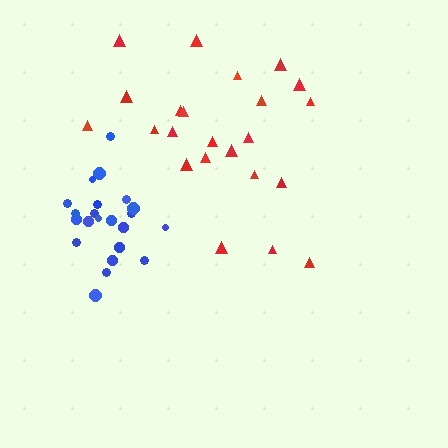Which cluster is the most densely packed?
Blue.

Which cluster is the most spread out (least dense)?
Red.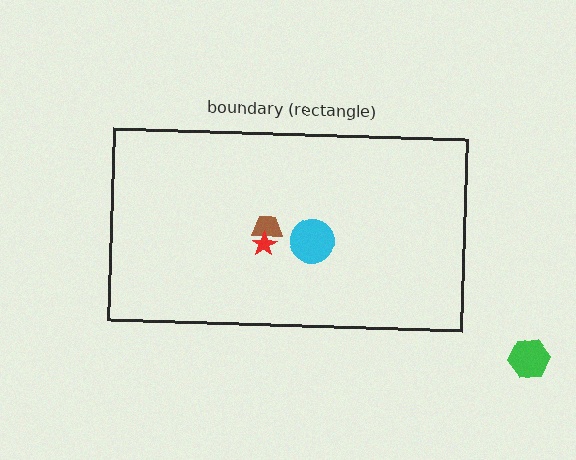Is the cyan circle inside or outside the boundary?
Inside.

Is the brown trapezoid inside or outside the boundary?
Inside.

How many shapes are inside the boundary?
3 inside, 1 outside.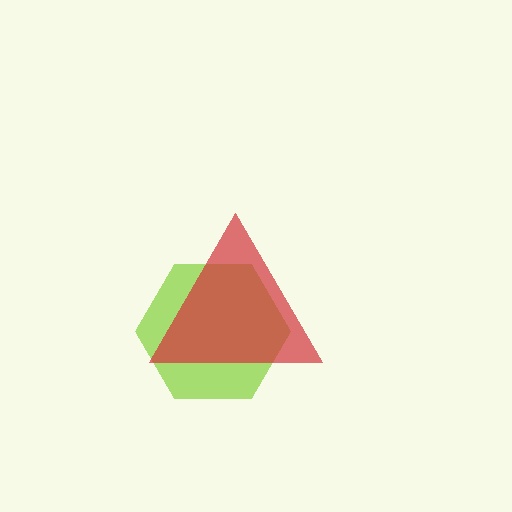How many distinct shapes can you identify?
There are 2 distinct shapes: a lime hexagon, a red triangle.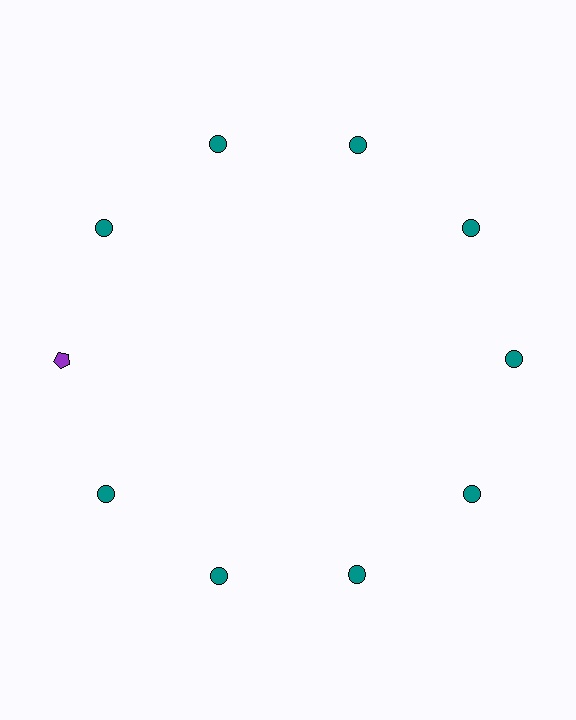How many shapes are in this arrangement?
There are 10 shapes arranged in a ring pattern.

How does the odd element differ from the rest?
It differs in both color (purple instead of teal) and shape (pentagon instead of circle).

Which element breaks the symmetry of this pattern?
The purple pentagon at roughly the 9 o'clock position breaks the symmetry. All other shapes are teal circles.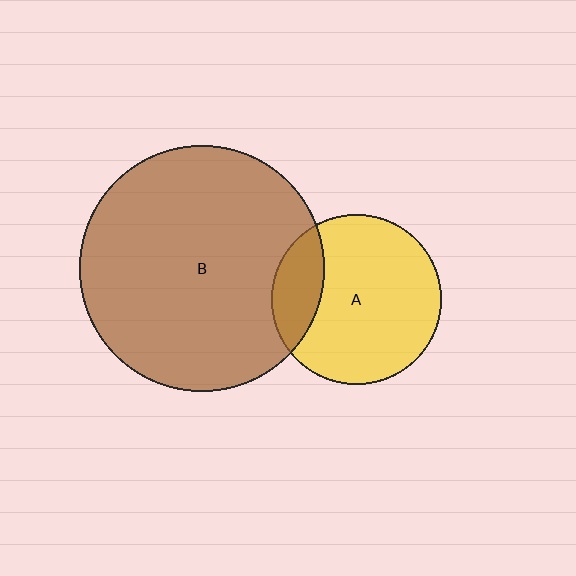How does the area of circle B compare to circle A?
Approximately 2.1 times.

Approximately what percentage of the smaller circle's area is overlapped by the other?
Approximately 20%.